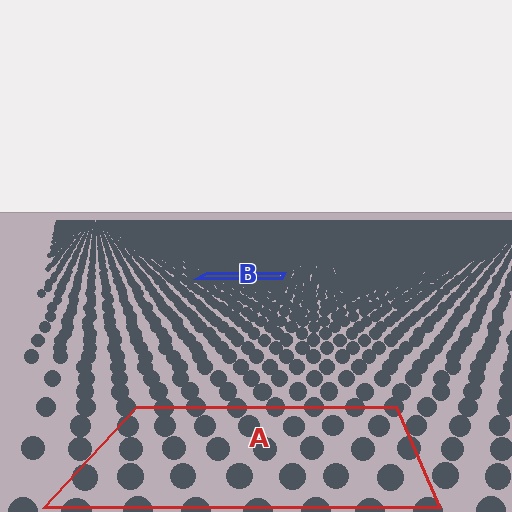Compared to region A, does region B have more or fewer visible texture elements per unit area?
Region B has more texture elements per unit area — they are packed more densely because it is farther away.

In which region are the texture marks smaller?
The texture marks are smaller in region B, because it is farther away.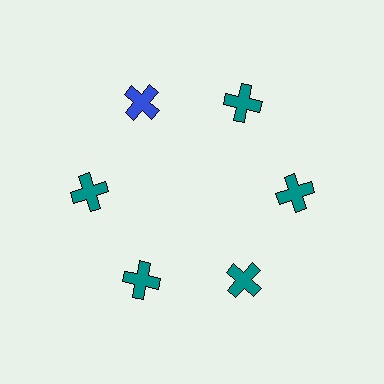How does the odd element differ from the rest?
It has a different color: blue instead of teal.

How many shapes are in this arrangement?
There are 6 shapes arranged in a ring pattern.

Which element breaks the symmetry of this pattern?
The blue cross at roughly the 11 o'clock position breaks the symmetry. All other shapes are teal crosses.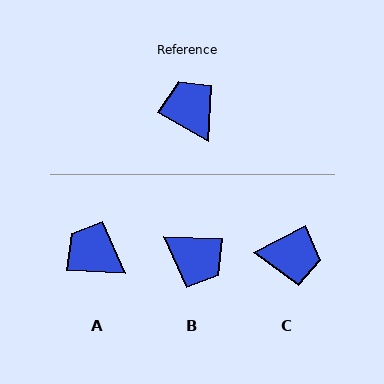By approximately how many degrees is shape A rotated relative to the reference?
Approximately 27 degrees counter-clockwise.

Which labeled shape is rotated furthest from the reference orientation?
B, about 152 degrees away.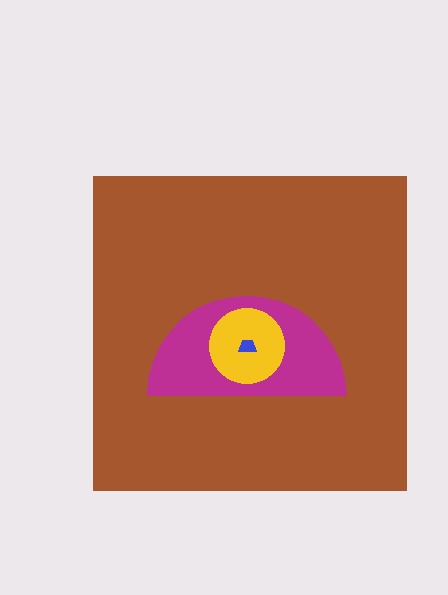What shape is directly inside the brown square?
The magenta semicircle.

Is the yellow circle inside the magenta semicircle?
Yes.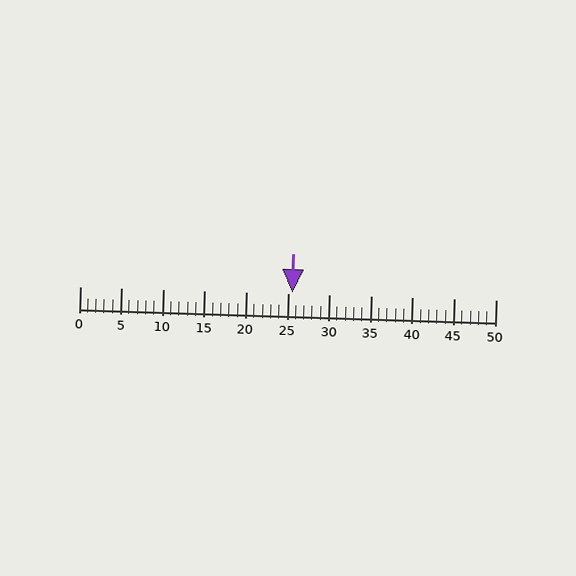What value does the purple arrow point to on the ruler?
The purple arrow points to approximately 26.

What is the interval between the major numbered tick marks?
The major tick marks are spaced 5 units apart.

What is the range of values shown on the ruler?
The ruler shows values from 0 to 50.